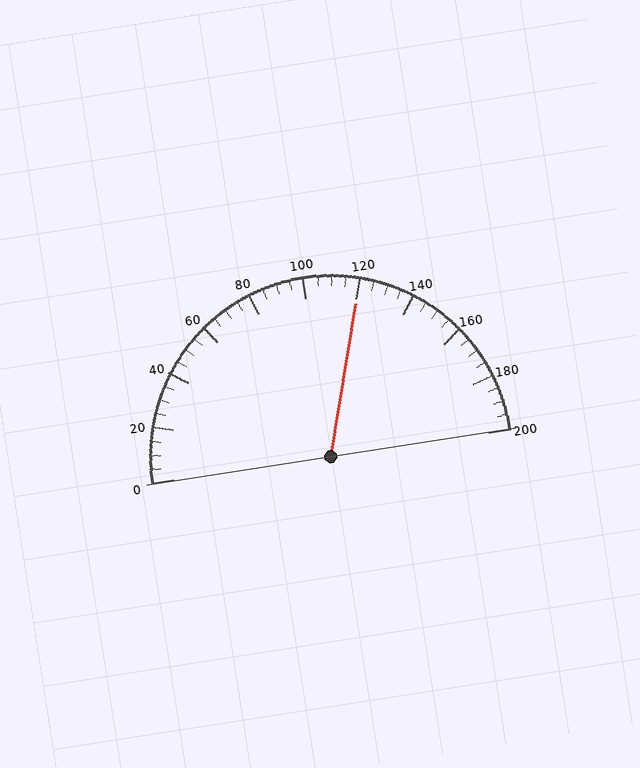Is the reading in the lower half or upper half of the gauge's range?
The reading is in the upper half of the range (0 to 200).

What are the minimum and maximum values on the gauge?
The gauge ranges from 0 to 200.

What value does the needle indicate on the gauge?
The needle indicates approximately 120.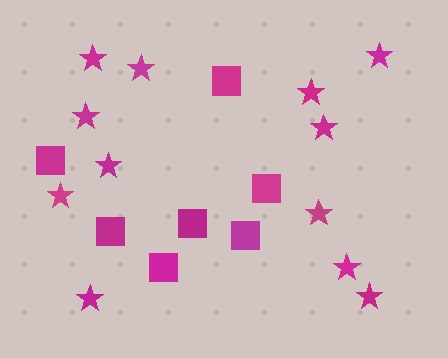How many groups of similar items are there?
There are 2 groups: one group of stars (12) and one group of squares (7).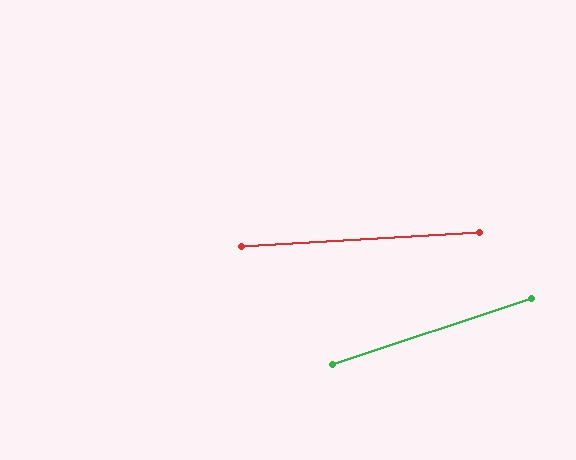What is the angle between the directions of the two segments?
Approximately 15 degrees.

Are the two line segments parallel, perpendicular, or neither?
Neither parallel nor perpendicular — they differ by about 15°.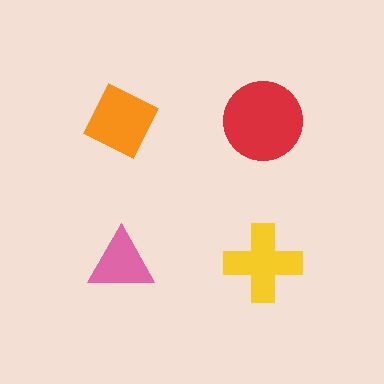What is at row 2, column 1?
A pink triangle.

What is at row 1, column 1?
An orange diamond.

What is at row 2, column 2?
A yellow cross.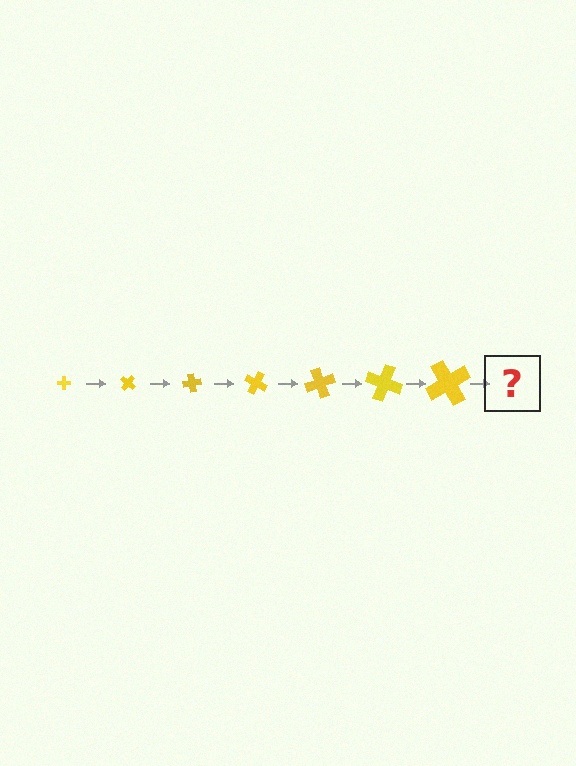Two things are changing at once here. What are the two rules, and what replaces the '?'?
The two rules are that the cross grows larger each step and it rotates 40 degrees each step. The '?' should be a cross, larger than the previous one and rotated 280 degrees from the start.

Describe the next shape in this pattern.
It should be a cross, larger than the previous one and rotated 280 degrees from the start.